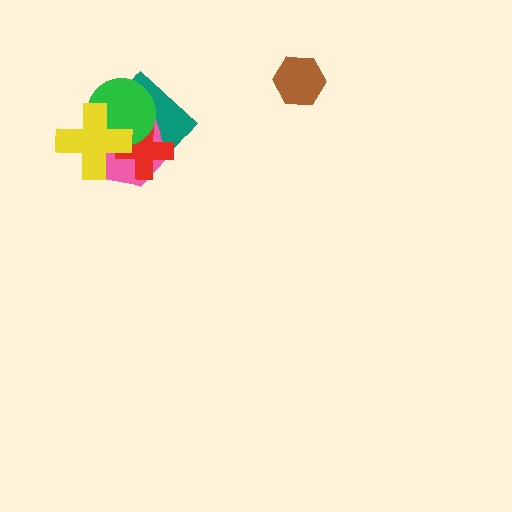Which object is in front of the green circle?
The yellow cross is in front of the green circle.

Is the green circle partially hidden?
Yes, it is partially covered by another shape.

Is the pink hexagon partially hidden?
Yes, it is partially covered by another shape.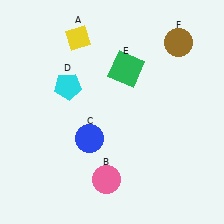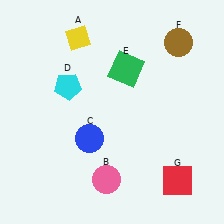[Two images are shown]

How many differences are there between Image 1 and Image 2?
There is 1 difference between the two images.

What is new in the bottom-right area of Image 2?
A red square (G) was added in the bottom-right area of Image 2.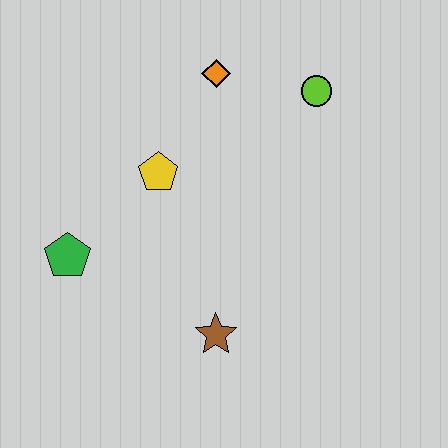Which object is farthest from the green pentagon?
The lime circle is farthest from the green pentagon.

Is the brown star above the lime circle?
No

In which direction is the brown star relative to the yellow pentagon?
The brown star is below the yellow pentagon.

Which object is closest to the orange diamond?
The lime circle is closest to the orange diamond.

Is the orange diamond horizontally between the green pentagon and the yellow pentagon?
No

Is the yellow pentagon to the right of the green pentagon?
Yes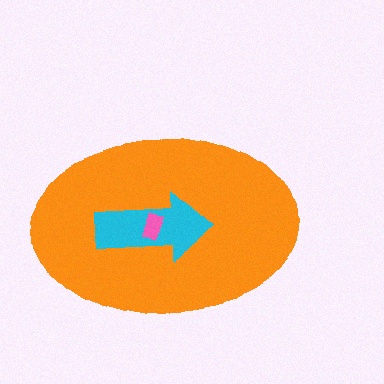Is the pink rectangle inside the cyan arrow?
Yes.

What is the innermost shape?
The pink rectangle.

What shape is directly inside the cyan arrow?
The pink rectangle.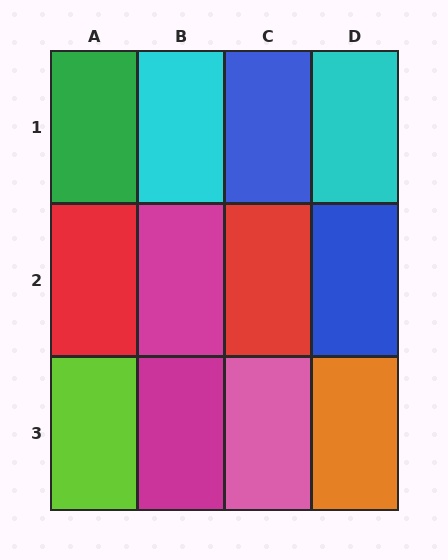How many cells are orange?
1 cell is orange.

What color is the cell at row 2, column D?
Blue.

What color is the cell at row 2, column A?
Red.